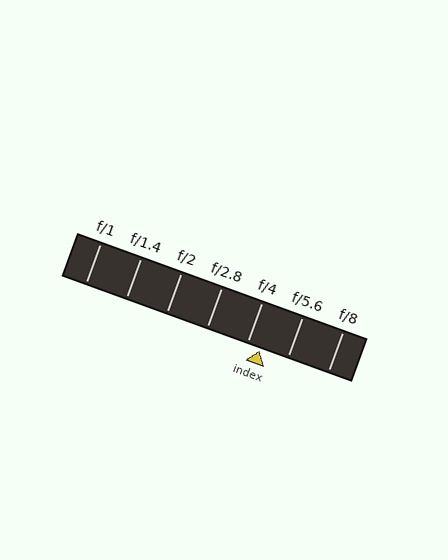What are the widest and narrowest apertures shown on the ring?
The widest aperture shown is f/1 and the narrowest is f/8.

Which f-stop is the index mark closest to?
The index mark is closest to f/4.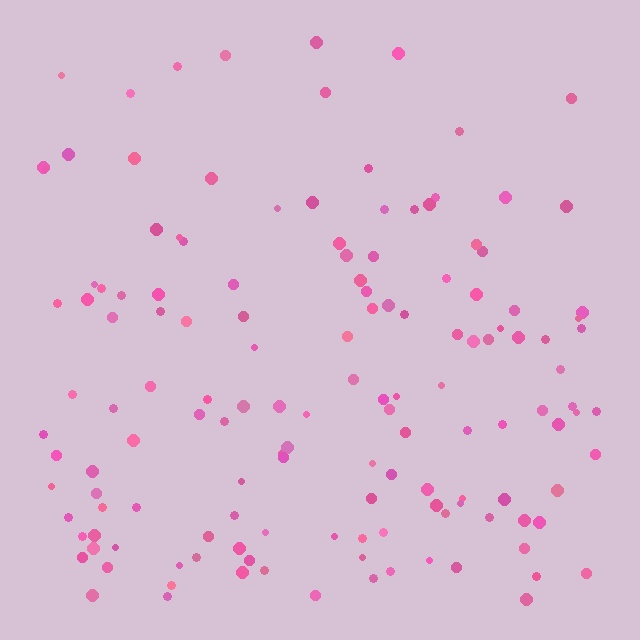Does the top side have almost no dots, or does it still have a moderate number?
Still a moderate number, just noticeably fewer than the bottom.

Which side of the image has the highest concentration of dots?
The bottom.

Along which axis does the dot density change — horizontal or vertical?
Vertical.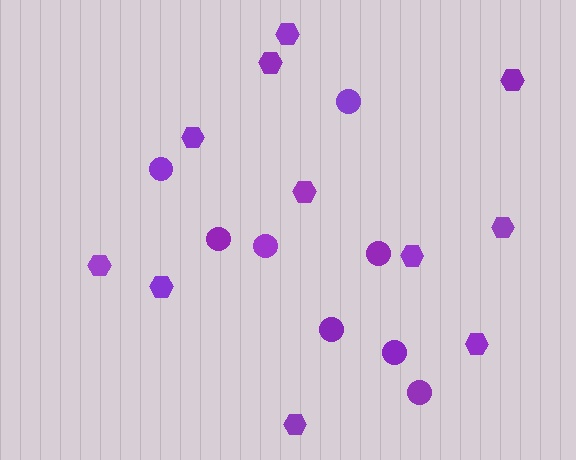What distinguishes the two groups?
There are 2 groups: one group of hexagons (11) and one group of circles (8).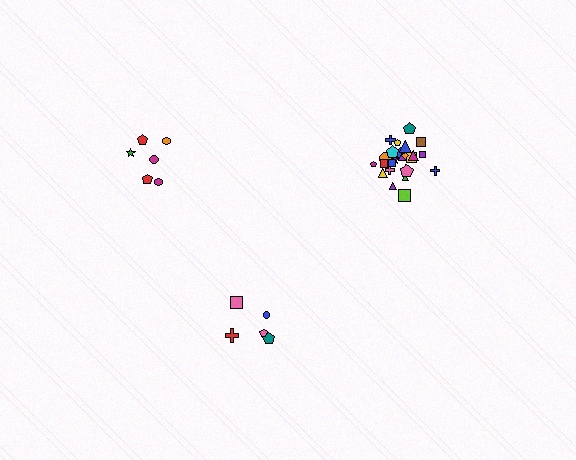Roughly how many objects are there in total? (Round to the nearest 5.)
Roughly 35 objects in total.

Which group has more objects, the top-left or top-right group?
The top-right group.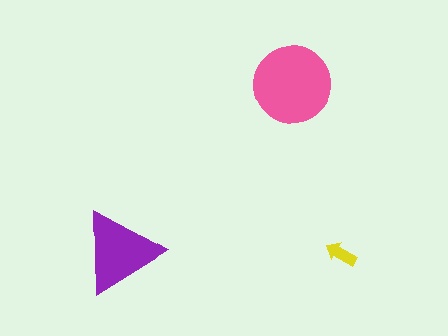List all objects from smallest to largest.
The yellow arrow, the purple triangle, the pink circle.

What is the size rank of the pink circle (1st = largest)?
1st.